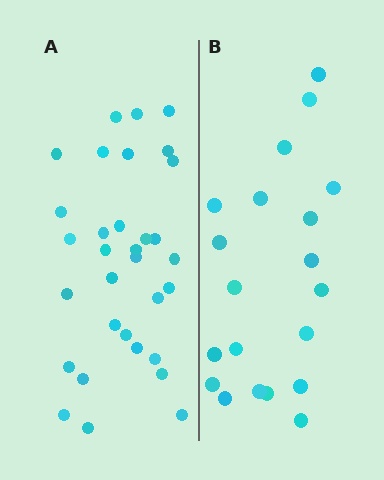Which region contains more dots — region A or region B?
Region A (the left region) has more dots.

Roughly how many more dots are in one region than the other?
Region A has roughly 12 or so more dots than region B.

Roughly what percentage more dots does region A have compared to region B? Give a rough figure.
About 60% more.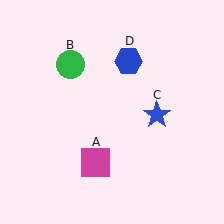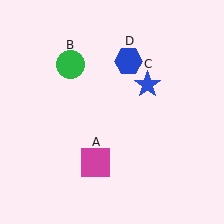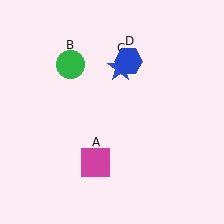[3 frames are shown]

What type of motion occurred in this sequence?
The blue star (object C) rotated counterclockwise around the center of the scene.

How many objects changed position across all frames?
1 object changed position: blue star (object C).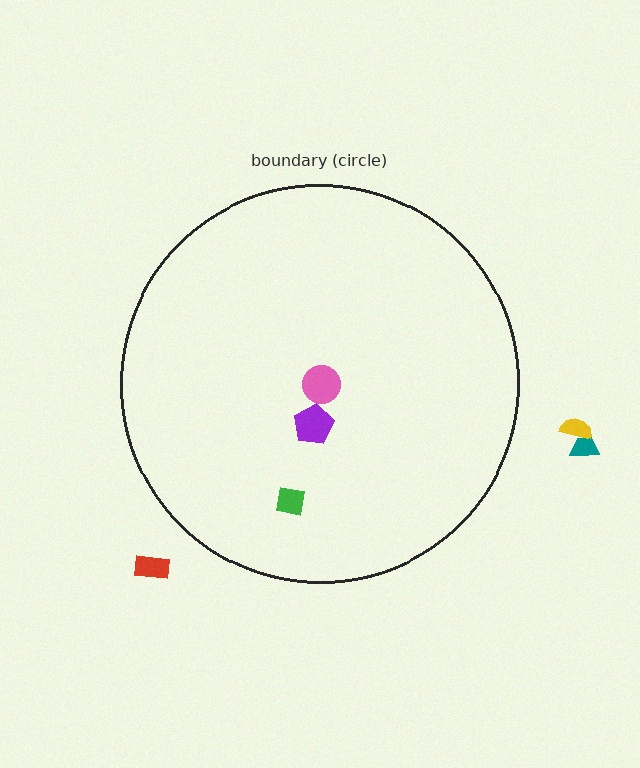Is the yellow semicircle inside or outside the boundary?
Outside.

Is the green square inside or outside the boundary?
Inside.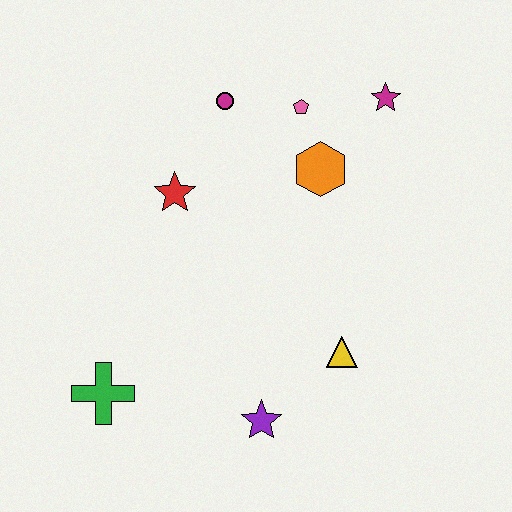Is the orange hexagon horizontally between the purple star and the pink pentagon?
No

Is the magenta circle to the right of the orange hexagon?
No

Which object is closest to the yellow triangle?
The purple star is closest to the yellow triangle.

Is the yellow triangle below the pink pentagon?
Yes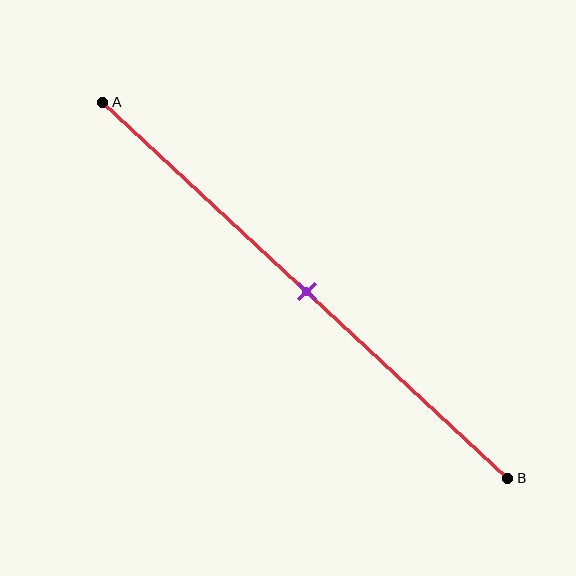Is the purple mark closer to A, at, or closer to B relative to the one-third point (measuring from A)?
The purple mark is closer to point B than the one-third point of segment AB.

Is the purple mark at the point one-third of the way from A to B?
No, the mark is at about 50% from A, not at the 33% one-third point.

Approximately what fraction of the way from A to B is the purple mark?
The purple mark is approximately 50% of the way from A to B.